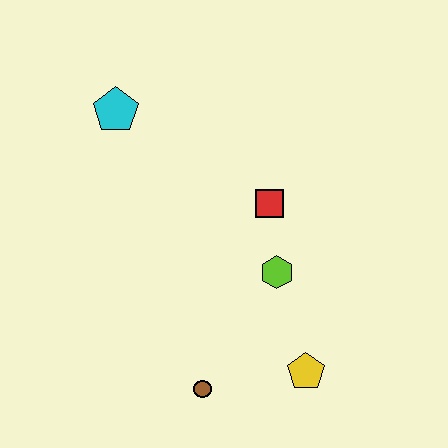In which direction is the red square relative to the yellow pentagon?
The red square is above the yellow pentagon.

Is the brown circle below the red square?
Yes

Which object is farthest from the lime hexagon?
The cyan pentagon is farthest from the lime hexagon.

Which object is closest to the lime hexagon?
The red square is closest to the lime hexagon.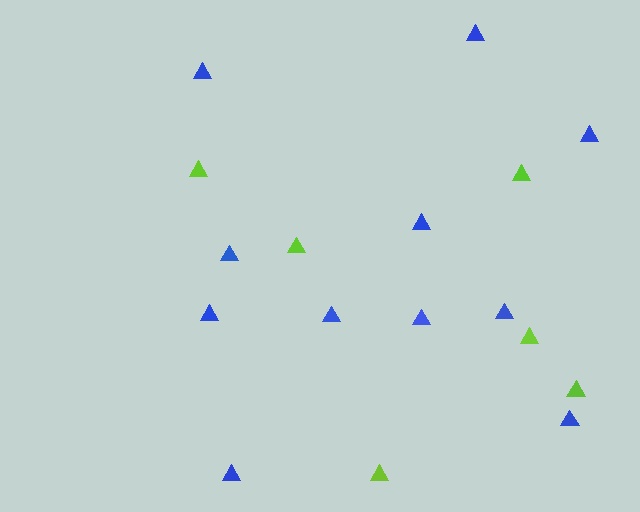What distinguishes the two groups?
There are 2 groups: one group of blue triangles (11) and one group of lime triangles (6).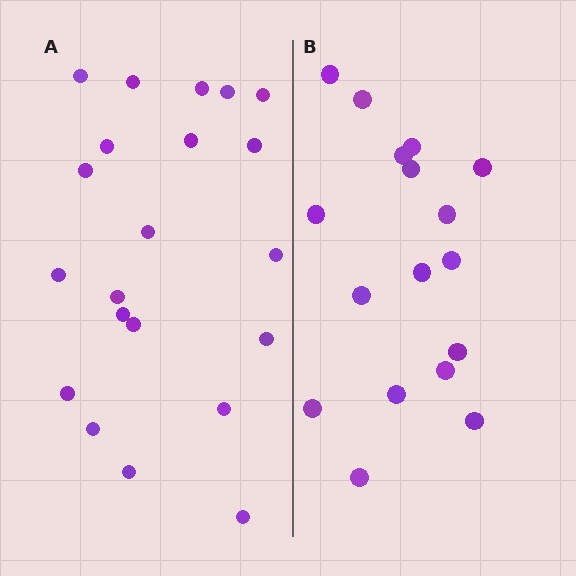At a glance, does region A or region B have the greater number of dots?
Region A (the left region) has more dots.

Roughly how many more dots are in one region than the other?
Region A has about 4 more dots than region B.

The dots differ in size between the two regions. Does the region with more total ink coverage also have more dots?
No. Region B has more total ink coverage because its dots are larger, but region A actually contains more individual dots. Total area can be misleading — the number of items is what matters here.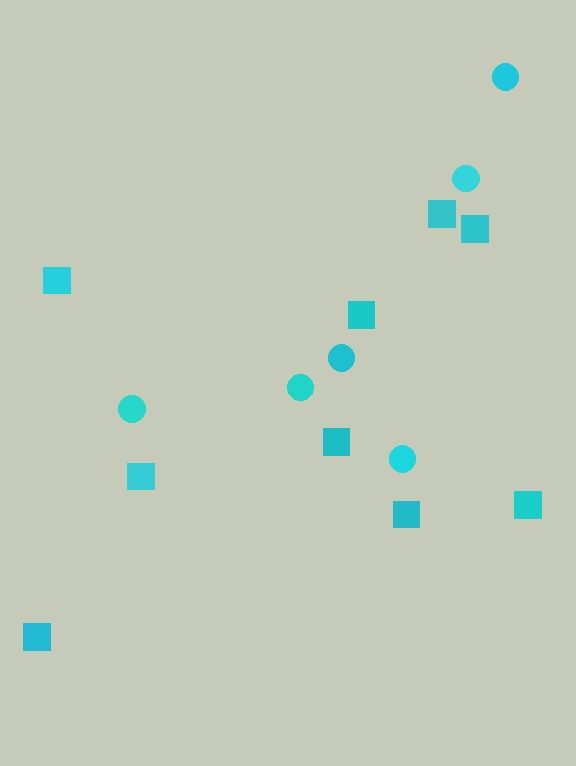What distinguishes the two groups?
There are 2 groups: one group of squares (9) and one group of circles (6).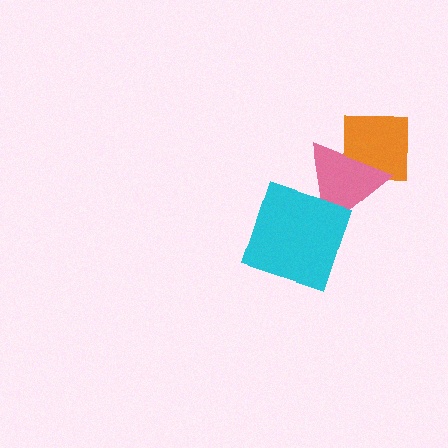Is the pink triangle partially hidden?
Yes, it is partially covered by another shape.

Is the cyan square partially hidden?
No, no other shape covers it.